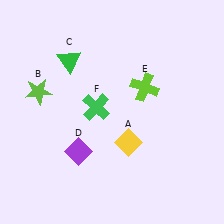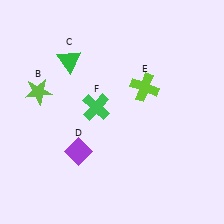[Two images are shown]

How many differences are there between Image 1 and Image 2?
There is 1 difference between the two images.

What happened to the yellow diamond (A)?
The yellow diamond (A) was removed in Image 2. It was in the bottom-right area of Image 1.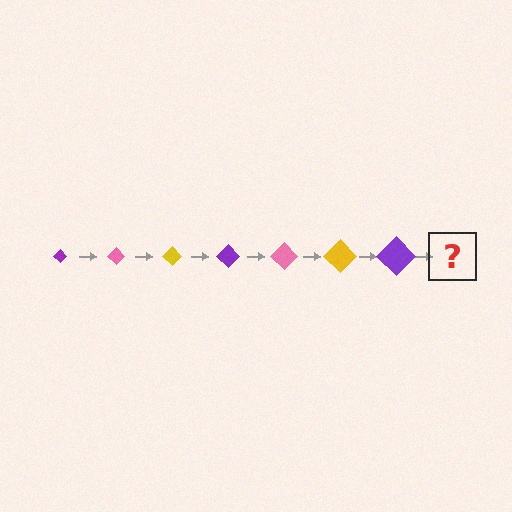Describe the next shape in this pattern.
It should be a pink diamond, larger than the previous one.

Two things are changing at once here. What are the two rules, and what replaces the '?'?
The two rules are that the diamond grows larger each step and the color cycles through purple, pink, and yellow. The '?' should be a pink diamond, larger than the previous one.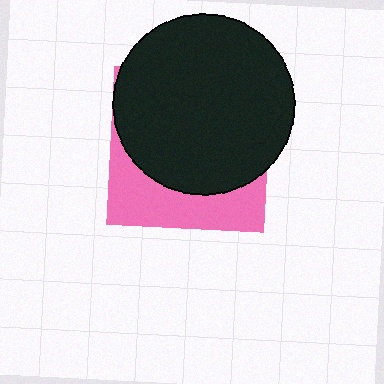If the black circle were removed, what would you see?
You would see the complete pink square.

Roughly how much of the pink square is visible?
A small part of it is visible (roughly 31%).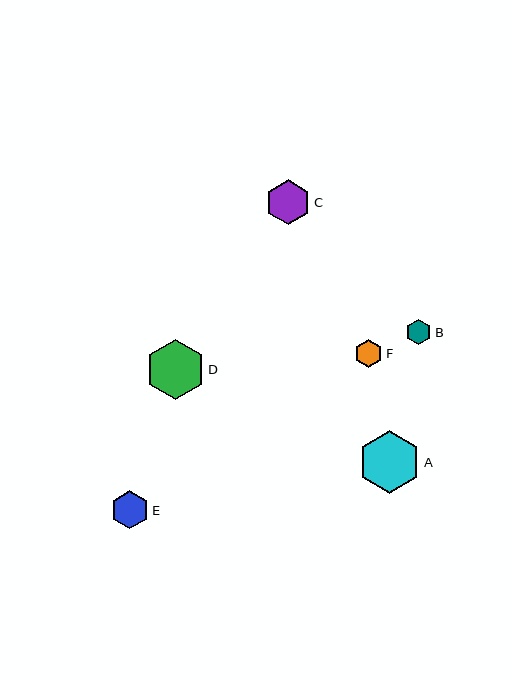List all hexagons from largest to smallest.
From largest to smallest: A, D, C, E, F, B.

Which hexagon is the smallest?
Hexagon B is the smallest with a size of approximately 25 pixels.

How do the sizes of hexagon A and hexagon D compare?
Hexagon A and hexagon D are approximately the same size.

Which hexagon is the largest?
Hexagon A is the largest with a size of approximately 63 pixels.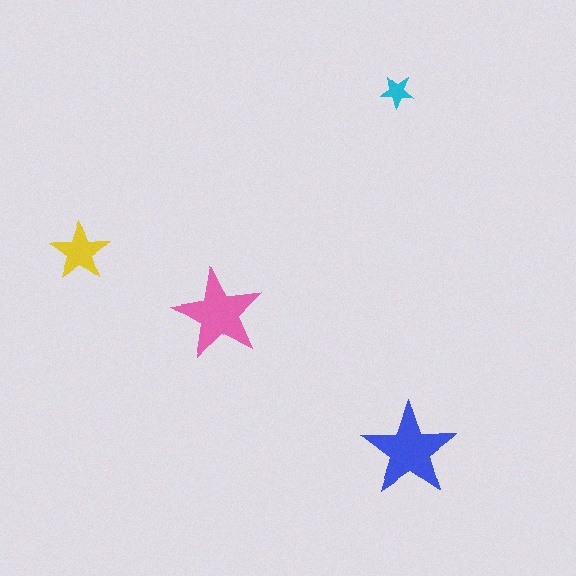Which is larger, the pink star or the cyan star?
The pink one.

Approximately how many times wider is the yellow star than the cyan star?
About 2 times wider.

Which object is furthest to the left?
The yellow star is leftmost.